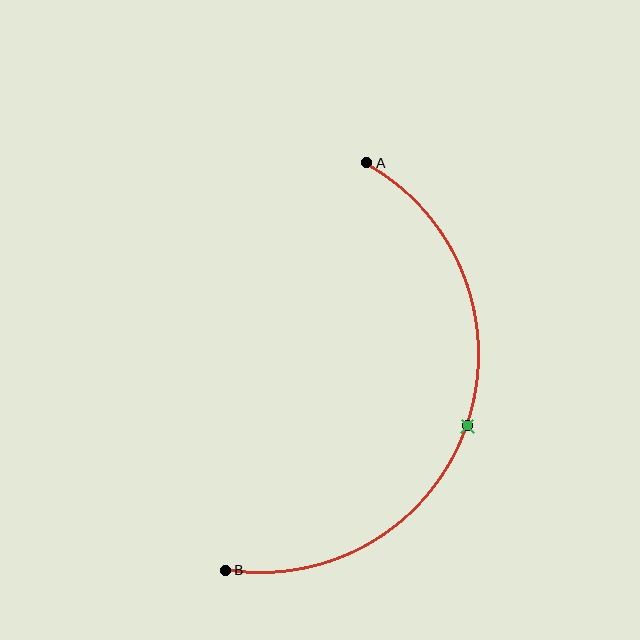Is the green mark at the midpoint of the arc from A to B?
Yes. The green mark lies on the arc at equal arc-length from both A and B — it is the arc midpoint.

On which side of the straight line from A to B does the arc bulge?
The arc bulges to the right of the straight line connecting A and B.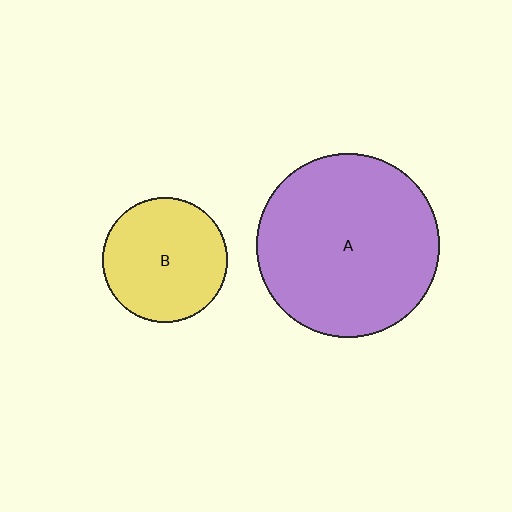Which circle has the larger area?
Circle A (purple).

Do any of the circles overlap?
No, none of the circles overlap.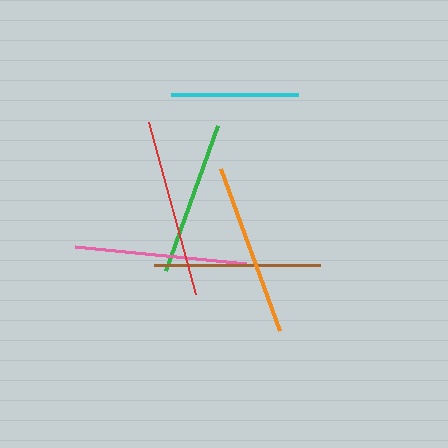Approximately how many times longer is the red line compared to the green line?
The red line is approximately 1.2 times the length of the green line.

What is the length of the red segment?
The red segment is approximately 179 pixels long.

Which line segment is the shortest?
The cyan line is the shortest at approximately 127 pixels.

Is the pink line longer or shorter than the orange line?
The pink line is longer than the orange line.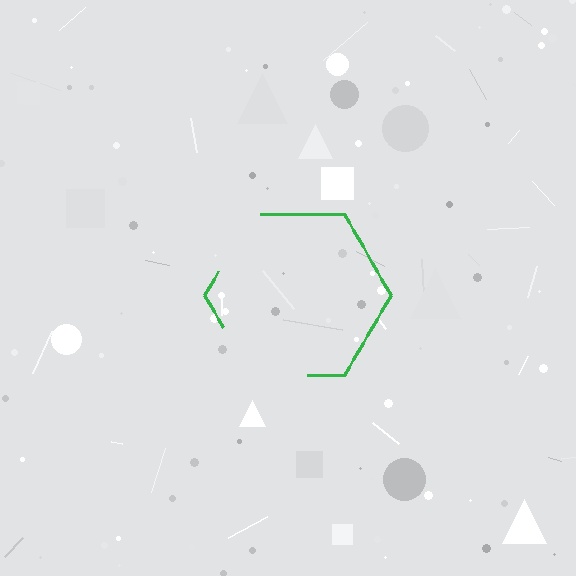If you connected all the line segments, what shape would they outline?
They would outline a hexagon.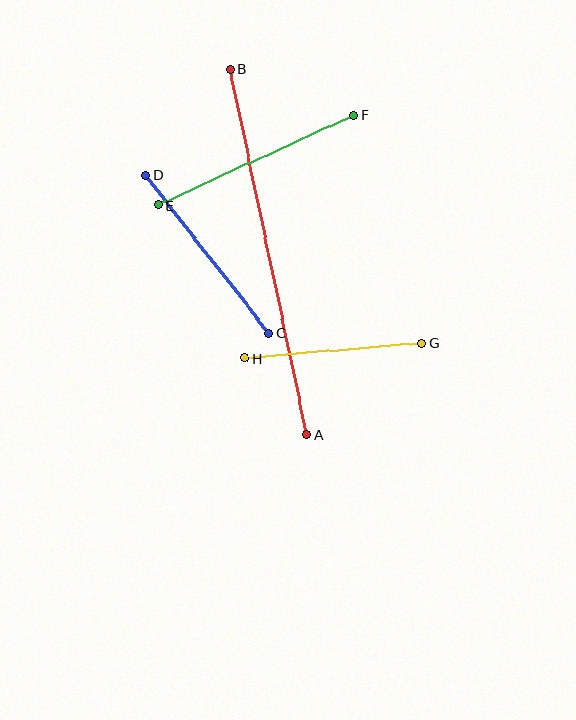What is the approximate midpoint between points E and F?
The midpoint is at approximately (256, 160) pixels.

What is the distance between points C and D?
The distance is approximately 200 pixels.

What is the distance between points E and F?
The distance is approximately 215 pixels.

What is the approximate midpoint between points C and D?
The midpoint is at approximately (207, 254) pixels.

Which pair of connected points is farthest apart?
Points A and B are farthest apart.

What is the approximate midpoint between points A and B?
The midpoint is at approximately (269, 252) pixels.